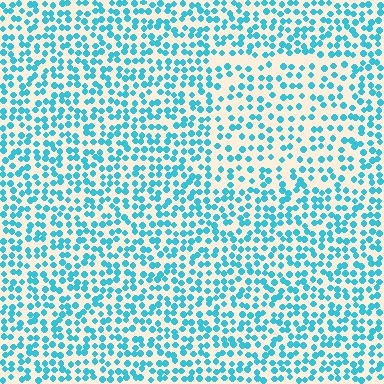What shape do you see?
I see a rectangle.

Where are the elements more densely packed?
The elements are more densely packed outside the rectangle boundary.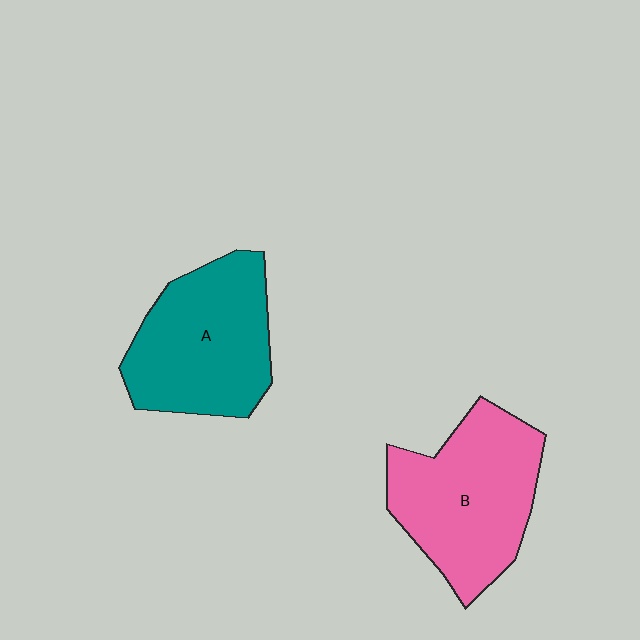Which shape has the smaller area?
Shape A (teal).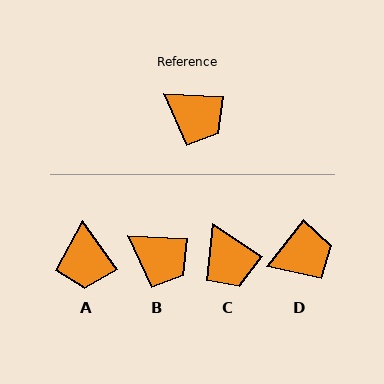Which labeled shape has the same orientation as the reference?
B.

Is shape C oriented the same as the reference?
No, it is off by about 30 degrees.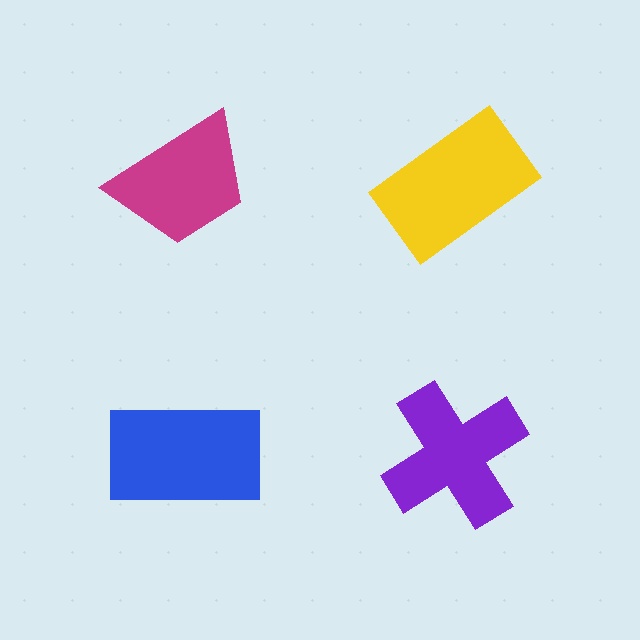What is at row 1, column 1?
A magenta trapezoid.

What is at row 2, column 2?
A purple cross.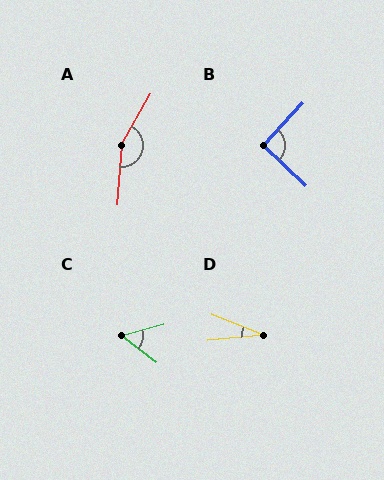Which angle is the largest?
A, at approximately 154 degrees.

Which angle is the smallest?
D, at approximately 27 degrees.